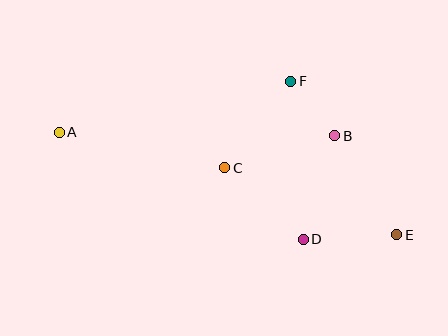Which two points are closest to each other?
Points B and F are closest to each other.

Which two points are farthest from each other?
Points A and E are farthest from each other.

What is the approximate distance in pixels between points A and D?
The distance between A and D is approximately 266 pixels.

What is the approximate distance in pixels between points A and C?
The distance between A and C is approximately 169 pixels.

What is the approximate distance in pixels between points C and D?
The distance between C and D is approximately 107 pixels.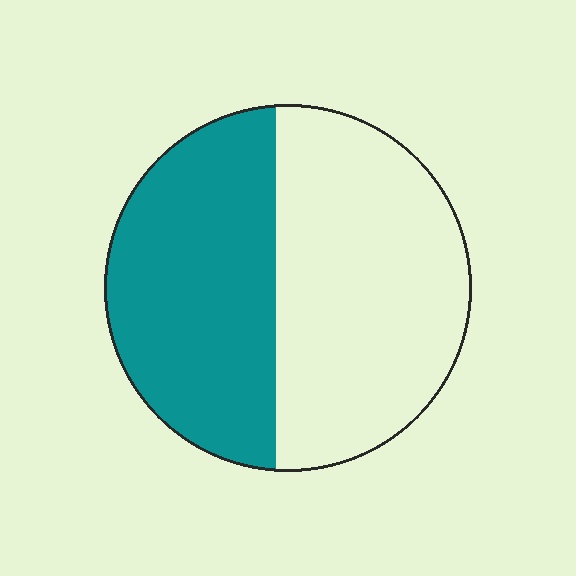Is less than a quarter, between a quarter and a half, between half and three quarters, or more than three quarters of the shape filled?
Between a quarter and a half.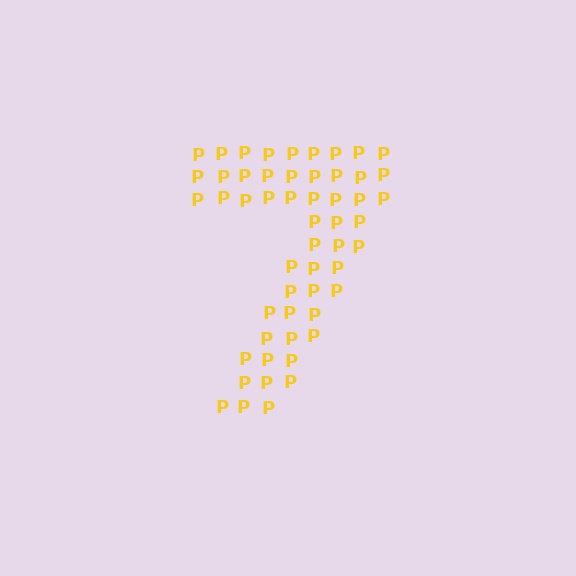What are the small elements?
The small elements are letter P's.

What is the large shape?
The large shape is the digit 7.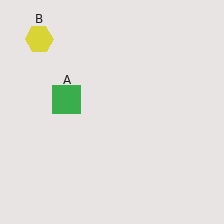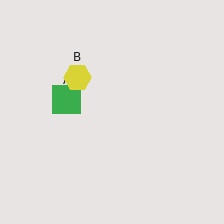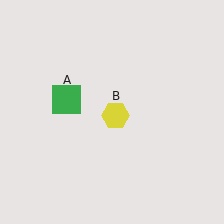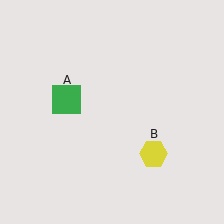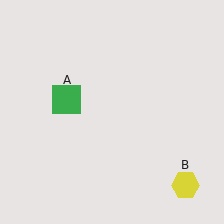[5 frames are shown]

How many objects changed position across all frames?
1 object changed position: yellow hexagon (object B).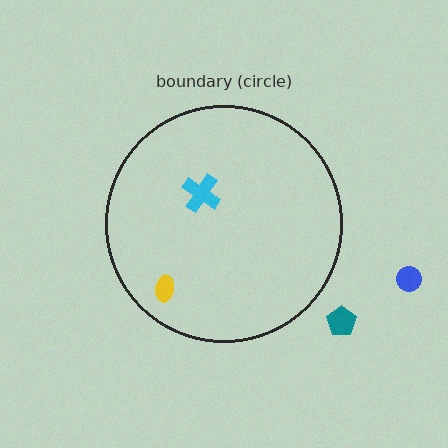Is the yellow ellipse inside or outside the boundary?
Inside.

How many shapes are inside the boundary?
2 inside, 2 outside.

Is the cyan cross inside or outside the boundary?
Inside.